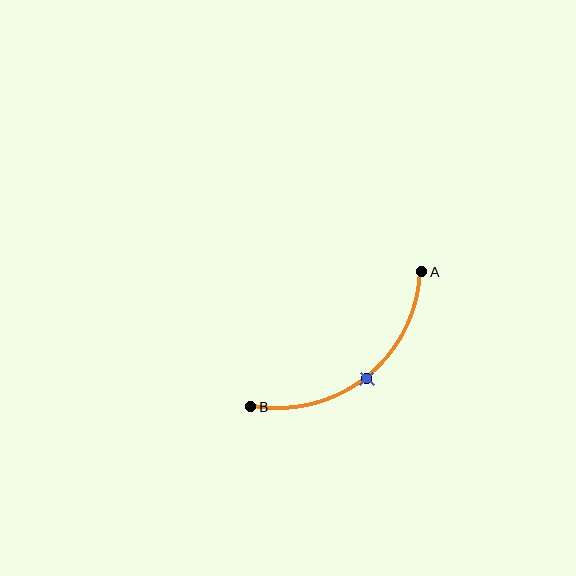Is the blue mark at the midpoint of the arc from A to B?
Yes. The blue mark lies on the arc at equal arc-length from both A and B — it is the arc midpoint.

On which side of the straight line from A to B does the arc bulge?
The arc bulges below and to the right of the straight line connecting A and B.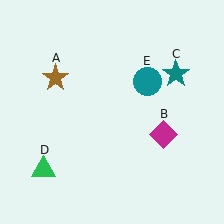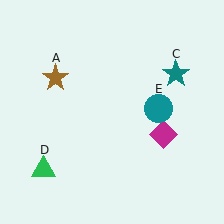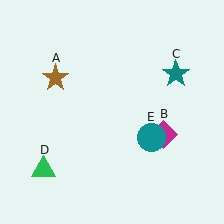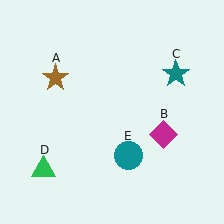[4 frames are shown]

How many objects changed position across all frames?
1 object changed position: teal circle (object E).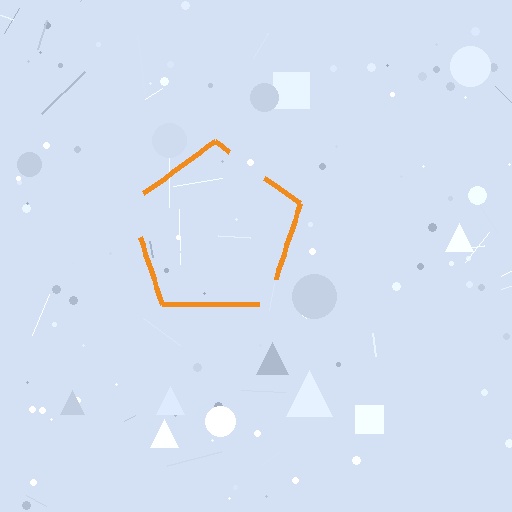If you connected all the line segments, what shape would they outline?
They would outline a pentagon.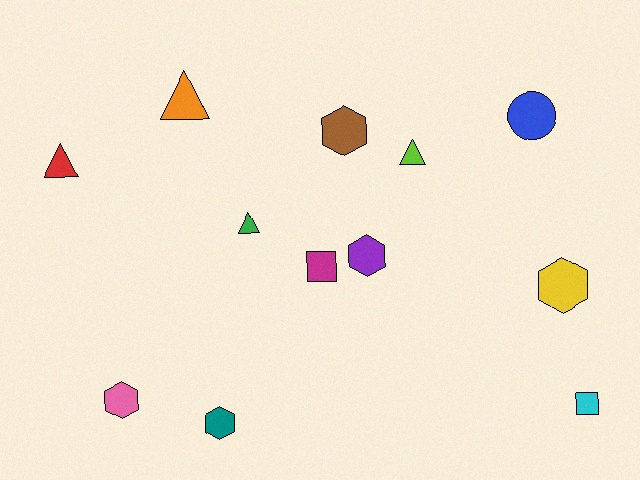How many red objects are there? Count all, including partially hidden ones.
There is 1 red object.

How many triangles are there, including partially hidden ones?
There are 4 triangles.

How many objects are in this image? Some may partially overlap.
There are 12 objects.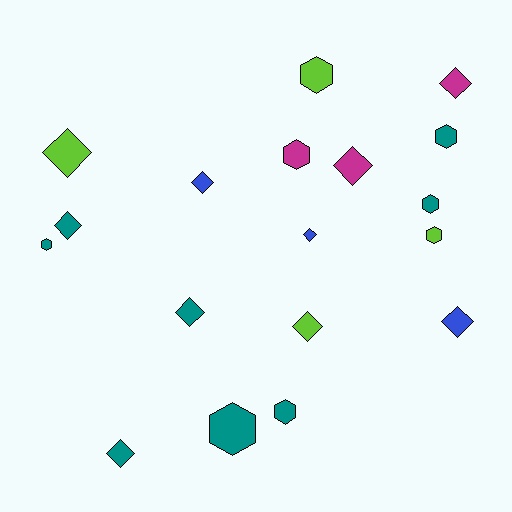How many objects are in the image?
There are 18 objects.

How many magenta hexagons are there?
There is 1 magenta hexagon.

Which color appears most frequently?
Teal, with 8 objects.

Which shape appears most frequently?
Diamond, with 10 objects.